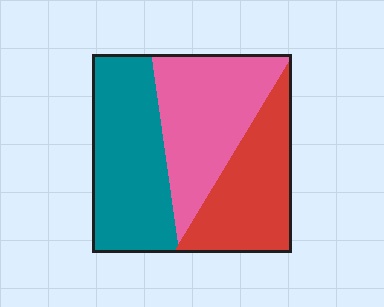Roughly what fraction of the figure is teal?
Teal covers about 35% of the figure.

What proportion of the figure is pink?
Pink takes up about one third (1/3) of the figure.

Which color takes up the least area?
Red, at roughly 30%.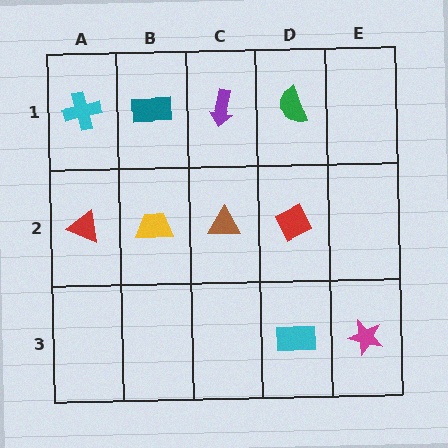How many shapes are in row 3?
2 shapes.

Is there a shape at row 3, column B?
No, that cell is empty.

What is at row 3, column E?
A magenta star.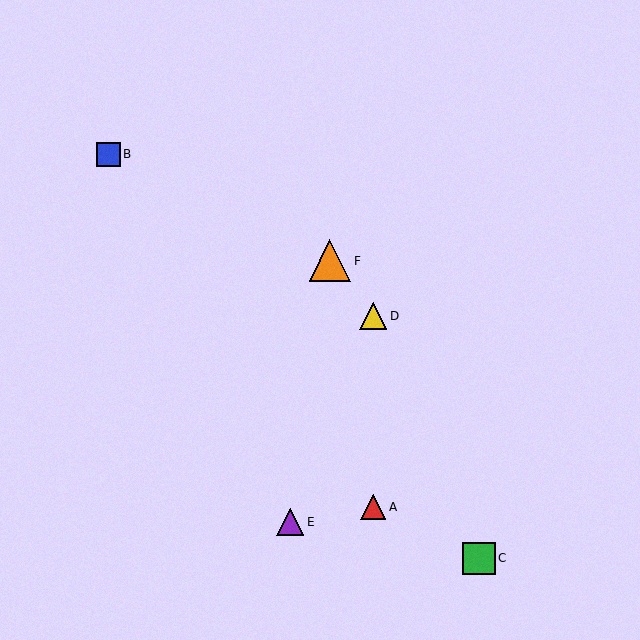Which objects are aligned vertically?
Objects A, D are aligned vertically.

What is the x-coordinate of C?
Object C is at x≈479.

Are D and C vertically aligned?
No, D is at x≈373 and C is at x≈479.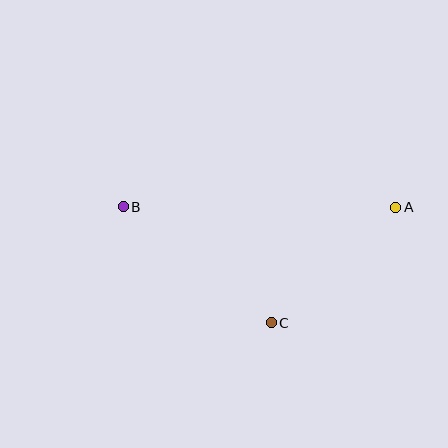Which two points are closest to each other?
Points A and C are closest to each other.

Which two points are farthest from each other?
Points A and B are farthest from each other.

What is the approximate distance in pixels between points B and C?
The distance between B and C is approximately 188 pixels.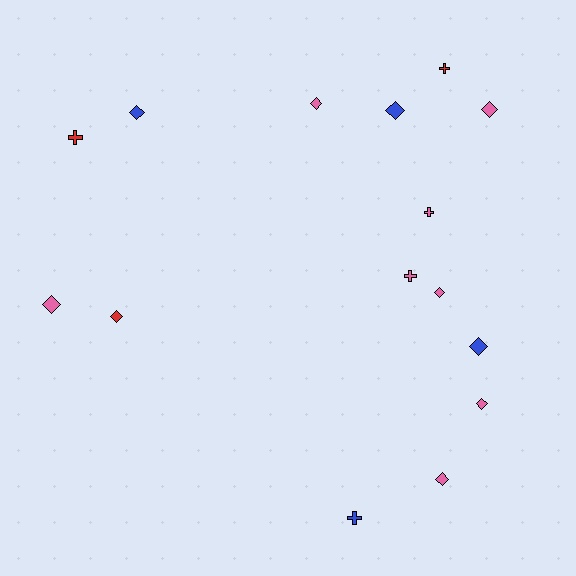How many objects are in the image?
There are 15 objects.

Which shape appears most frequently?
Diamond, with 10 objects.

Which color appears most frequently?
Pink, with 8 objects.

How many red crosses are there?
There are 2 red crosses.